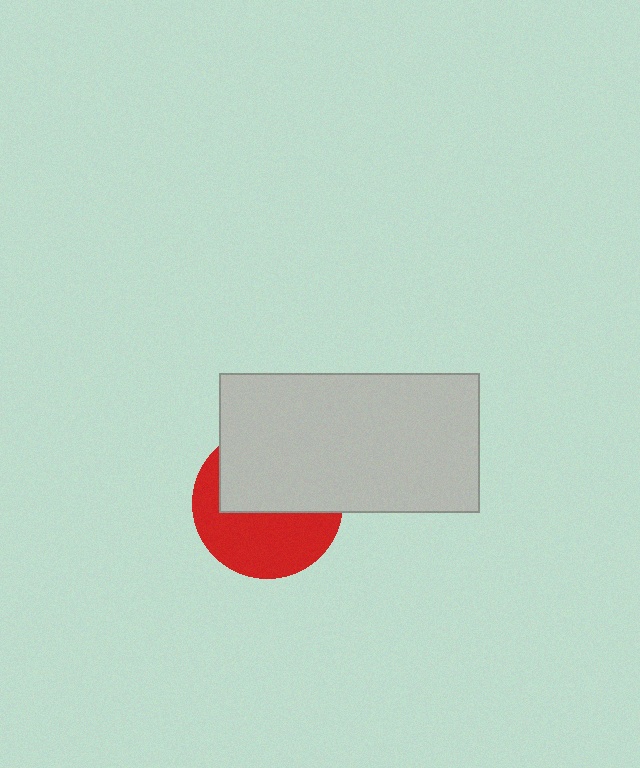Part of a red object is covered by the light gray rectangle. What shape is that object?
It is a circle.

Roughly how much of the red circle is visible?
About half of it is visible (roughly 49%).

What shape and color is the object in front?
The object in front is a light gray rectangle.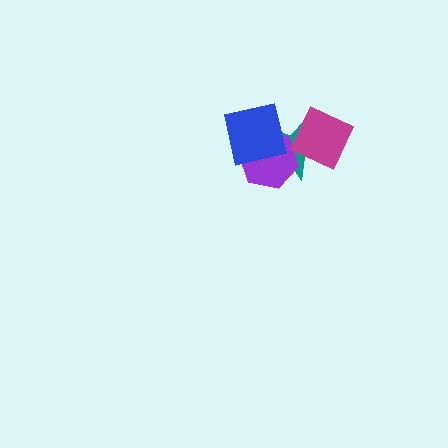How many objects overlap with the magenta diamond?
2 objects overlap with the magenta diamond.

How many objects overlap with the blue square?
2 objects overlap with the blue square.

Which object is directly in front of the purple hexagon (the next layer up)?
The blue square is directly in front of the purple hexagon.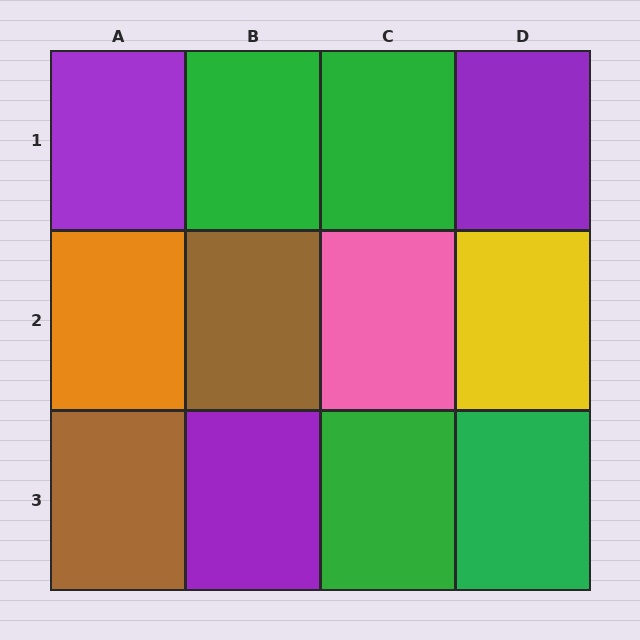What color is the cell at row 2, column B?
Brown.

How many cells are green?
4 cells are green.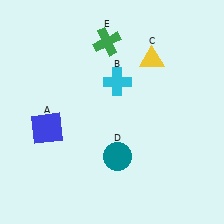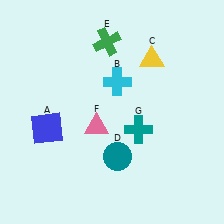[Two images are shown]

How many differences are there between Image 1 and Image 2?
There are 2 differences between the two images.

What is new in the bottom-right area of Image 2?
A teal cross (G) was added in the bottom-right area of Image 2.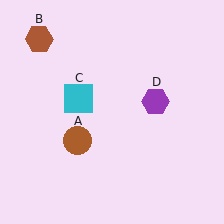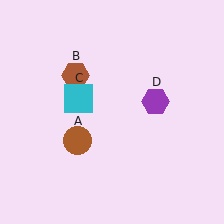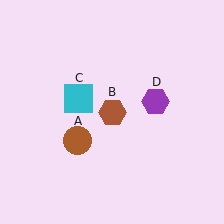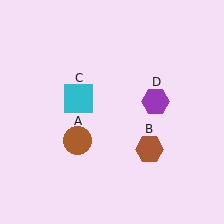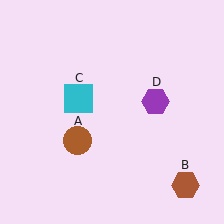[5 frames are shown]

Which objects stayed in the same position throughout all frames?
Brown circle (object A) and cyan square (object C) and purple hexagon (object D) remained stationary.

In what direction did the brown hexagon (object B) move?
The brown hexagon (object B) moved down and to the right.